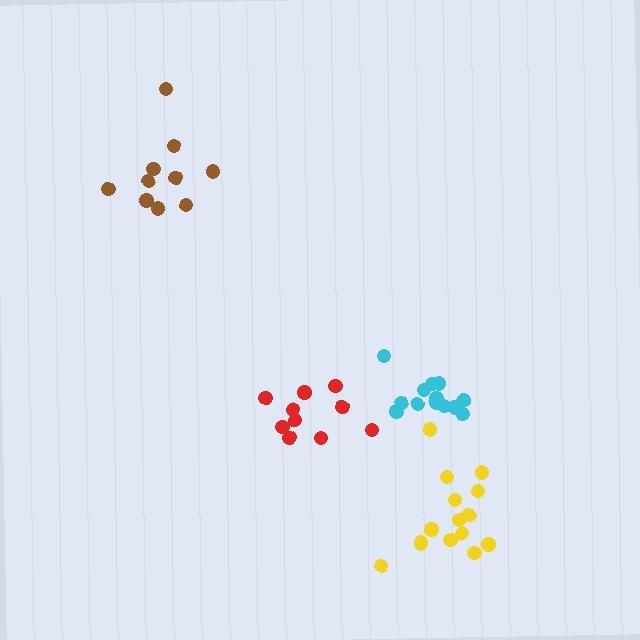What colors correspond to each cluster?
The clusters are colored: yellow, brown, red, cyan.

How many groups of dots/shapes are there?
There are 4 groups.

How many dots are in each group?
Group 1: 15 dots, Group 2: 10 dots, Group 3: 10 dots, Group 4: 13 dots (48 total).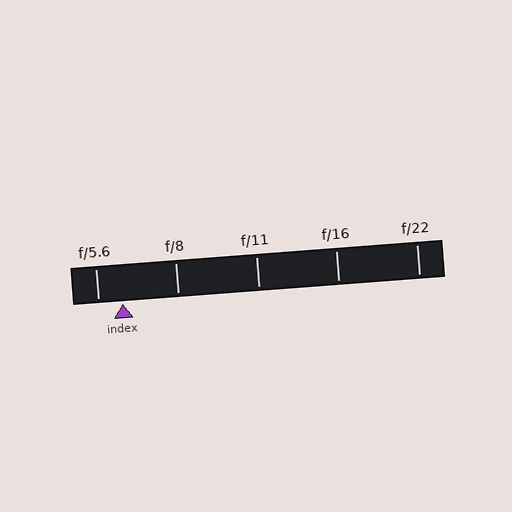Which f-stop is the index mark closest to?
The index mark is closest to f/5.6.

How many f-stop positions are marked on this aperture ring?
There are 5 f-stop positions marked.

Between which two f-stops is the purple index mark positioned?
The index mark is between f/5.6 and f/8.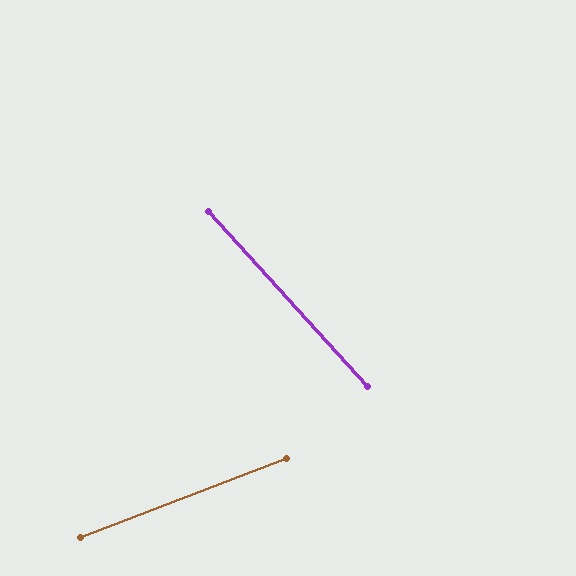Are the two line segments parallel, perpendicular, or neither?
Neither parallel nor perpendicular — they differ by about 69°.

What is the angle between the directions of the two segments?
Approximately 69 degrees.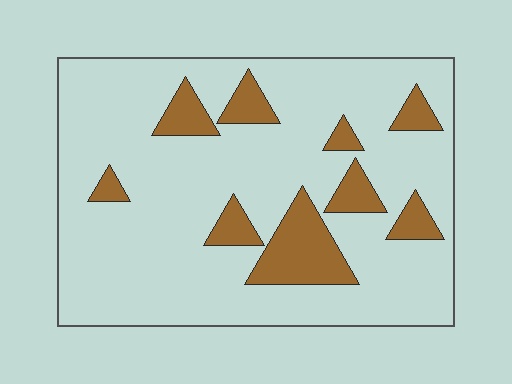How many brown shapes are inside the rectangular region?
9.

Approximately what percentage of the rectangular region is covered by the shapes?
Approximately 15%.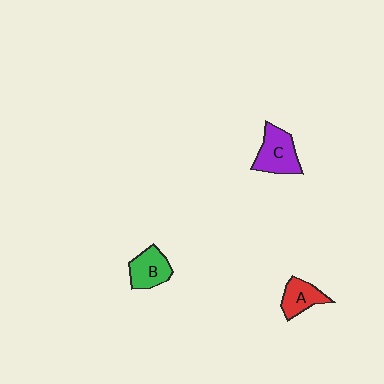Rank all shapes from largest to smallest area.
From largest to smallest: C (purple), B (green), A (red).